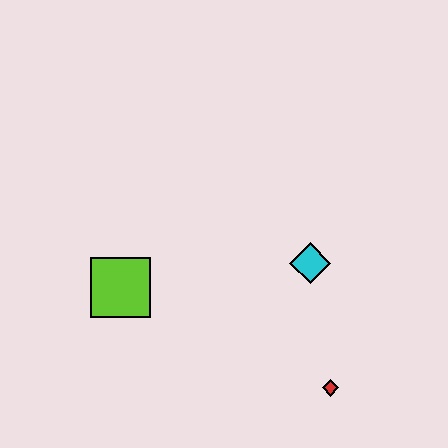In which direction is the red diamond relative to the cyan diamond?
The red diamond is below the cyan diamond.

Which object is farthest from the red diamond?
The lime square is farthest from the red diamond.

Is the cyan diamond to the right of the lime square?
Yes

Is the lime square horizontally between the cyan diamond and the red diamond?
No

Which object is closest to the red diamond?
The cyan diamond is closest to the red diamond.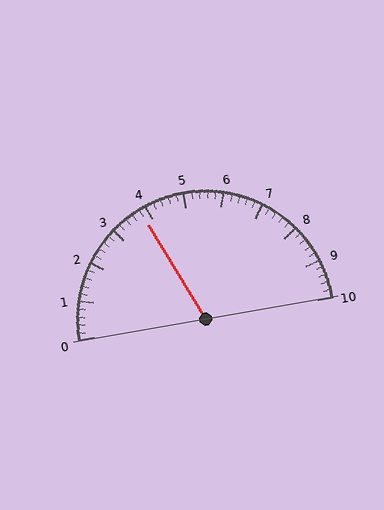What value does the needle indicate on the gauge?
The needle indicates approximately 3.8.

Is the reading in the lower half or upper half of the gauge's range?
The reading is in the lower half of the range (0 to 10).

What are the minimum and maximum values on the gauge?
The gauge ranges from 0 to 10.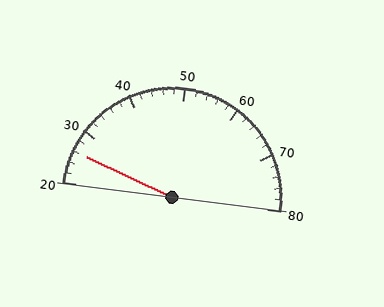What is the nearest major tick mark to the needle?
The nearest major tick mark is 30.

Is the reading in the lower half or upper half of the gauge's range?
The reading is in the lower half of the range (20 to 80).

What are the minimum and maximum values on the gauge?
The gauge ranges from 20 to 80.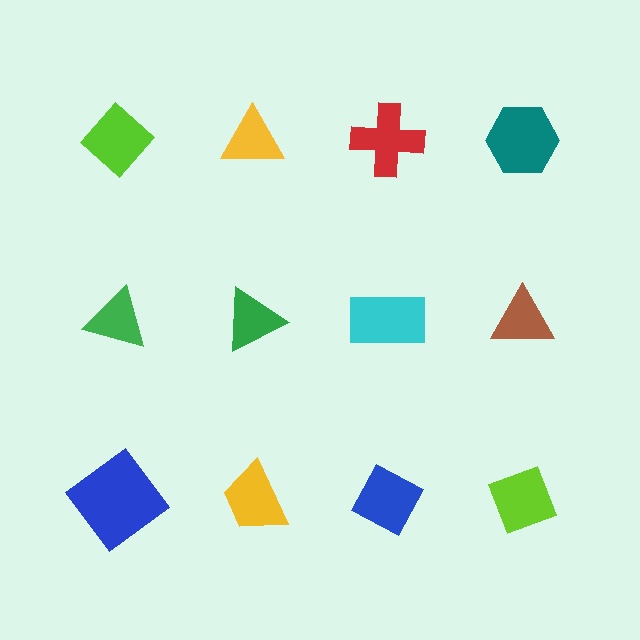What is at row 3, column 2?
A yellow trapezoid.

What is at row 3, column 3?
A blue diamond.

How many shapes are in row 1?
4 shapes.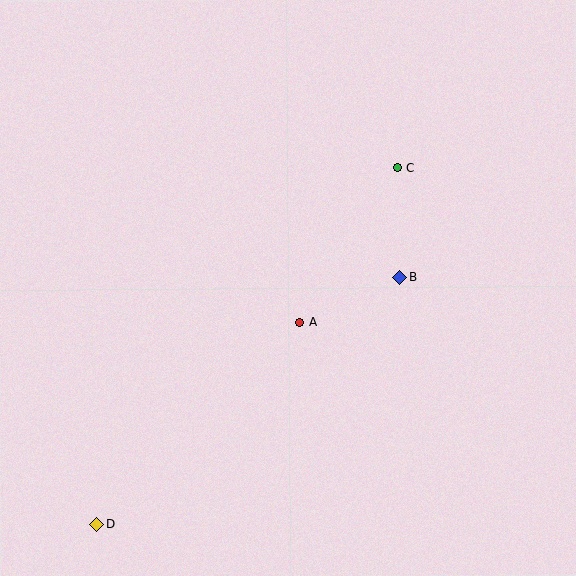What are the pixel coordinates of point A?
Point A is at (300, 322).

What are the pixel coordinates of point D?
Point D is at (97, 525).